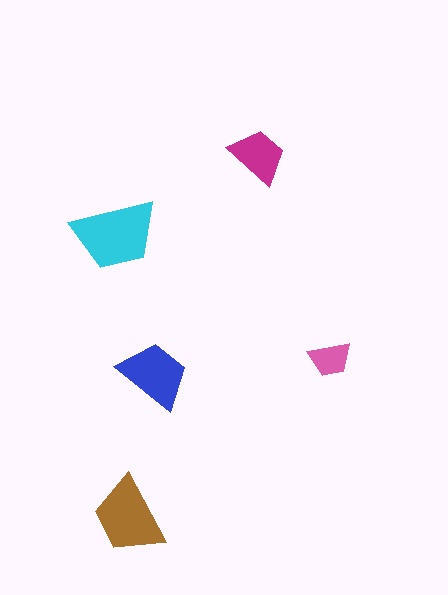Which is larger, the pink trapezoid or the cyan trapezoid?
The cyan one.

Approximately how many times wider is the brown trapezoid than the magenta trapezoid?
About 1.5 times wider.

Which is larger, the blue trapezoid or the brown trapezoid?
The brown one.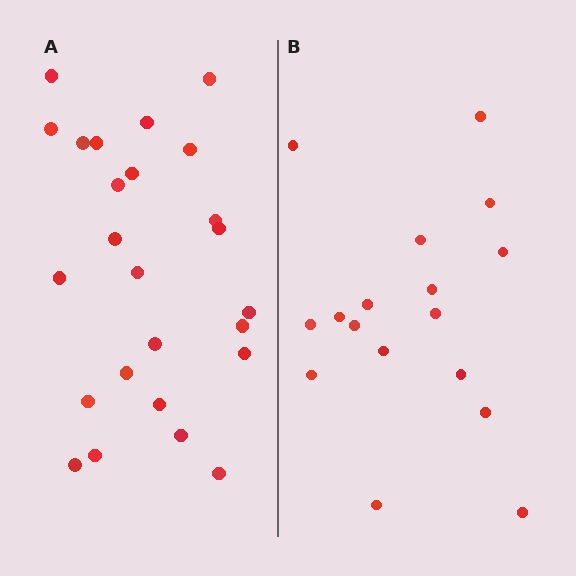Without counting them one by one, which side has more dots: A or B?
Region A (the left region) has more dots.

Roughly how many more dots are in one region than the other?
Region A has roughly 8 or so more dots than region B.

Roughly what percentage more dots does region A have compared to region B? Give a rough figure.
About 45% more.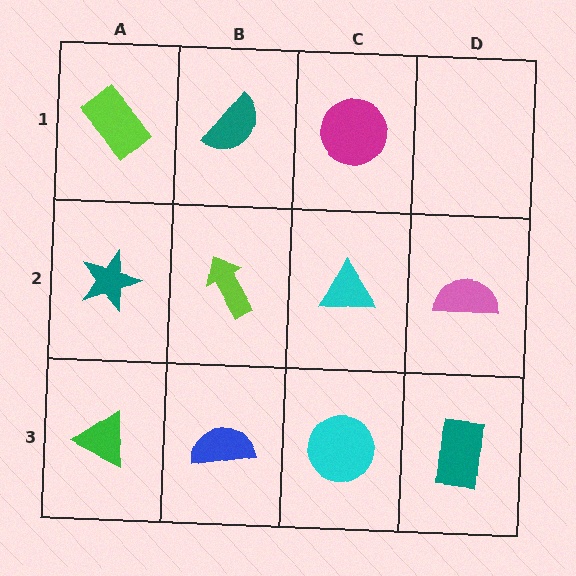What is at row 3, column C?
A cyan circle.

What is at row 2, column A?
A teal star.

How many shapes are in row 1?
3 shapes.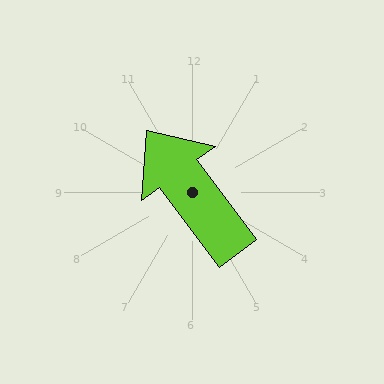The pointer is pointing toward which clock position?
Roughly 11 o'clock.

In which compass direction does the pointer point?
Northwest.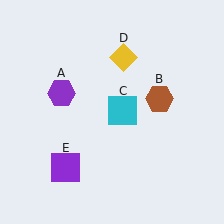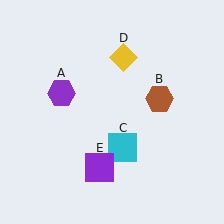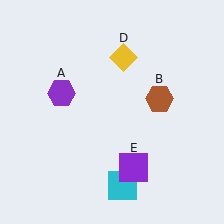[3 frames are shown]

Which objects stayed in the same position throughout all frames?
Purple hexagon (object A) and brown hexagon (object B) and yellow diamond (object D) remained stationary.